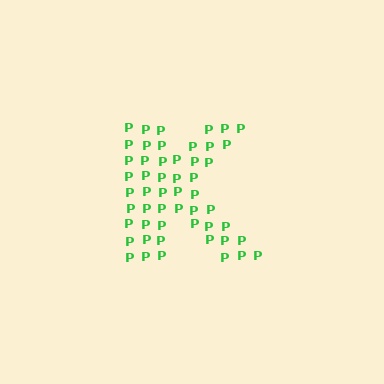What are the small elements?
The small elements are letter P's.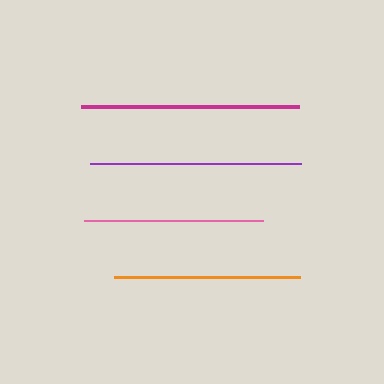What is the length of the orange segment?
The orange segment is approximately 186 pixels long.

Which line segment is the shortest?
The pink line is the shortest at approximately 180 pixels.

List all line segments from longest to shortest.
From longest to shortest: magenta, purple, orange, pink.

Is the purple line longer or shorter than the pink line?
The purple line is longer than the pink line.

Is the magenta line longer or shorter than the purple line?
The magenta line is longer than the purple line.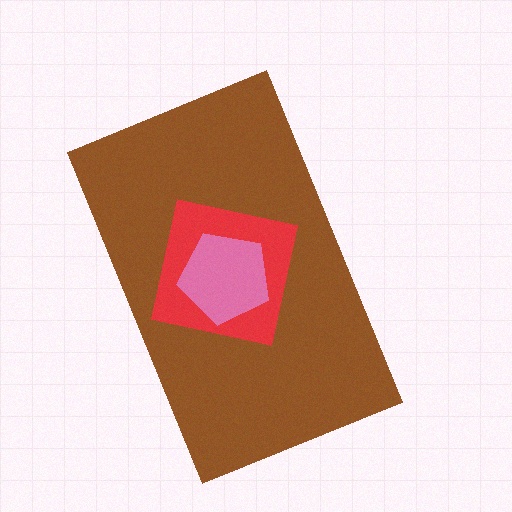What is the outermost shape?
The brown rectangle.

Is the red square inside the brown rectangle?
Yes.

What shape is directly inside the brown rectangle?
The red square.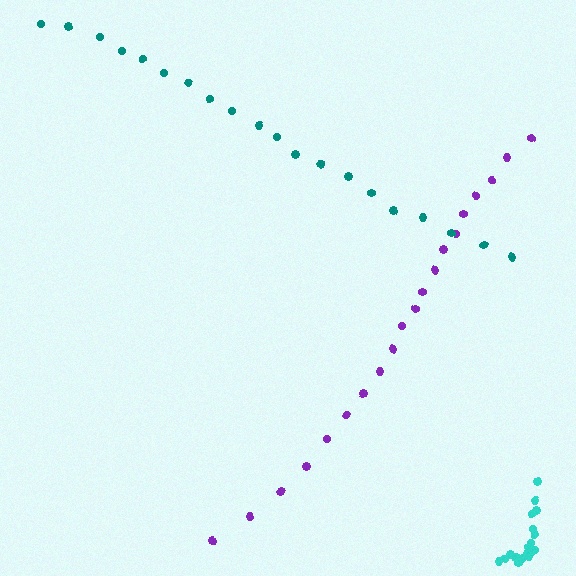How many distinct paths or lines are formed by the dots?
There are 3 distinct paths.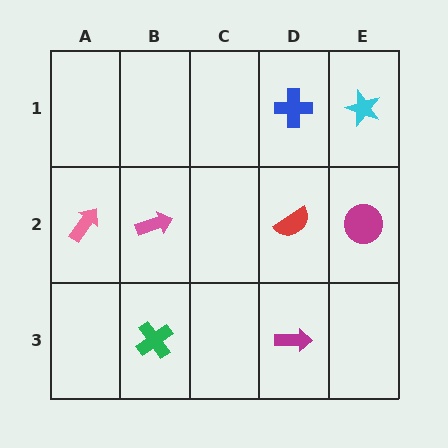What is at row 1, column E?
A cyan star.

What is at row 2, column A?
A pink arrow.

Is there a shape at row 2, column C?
No, that cell is empty.